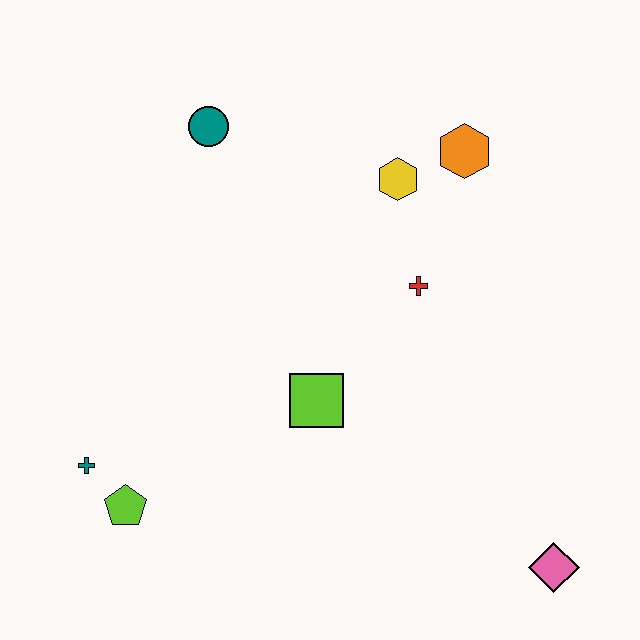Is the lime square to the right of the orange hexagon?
No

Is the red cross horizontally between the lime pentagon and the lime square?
No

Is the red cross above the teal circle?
No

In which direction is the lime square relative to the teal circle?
The lime square is below the teal circle.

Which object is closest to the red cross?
The yellow hexagon is closest to the red cross.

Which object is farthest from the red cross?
The teal cross is farthest from the red cross.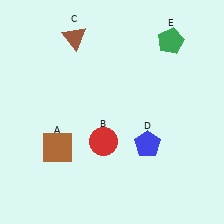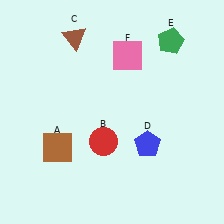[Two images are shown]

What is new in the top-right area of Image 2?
A pink square (F) was added in the top-right area of Image 2.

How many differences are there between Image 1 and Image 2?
There is 1 difference between the two images.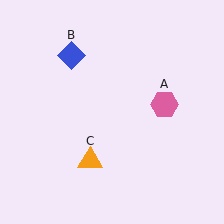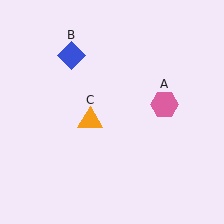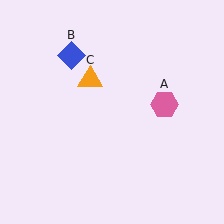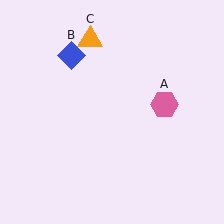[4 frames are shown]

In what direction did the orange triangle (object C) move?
The orange triangle (object C) moved up.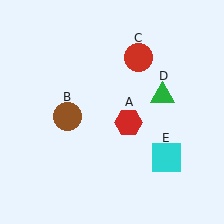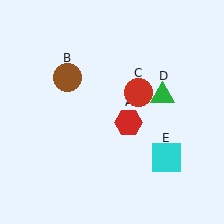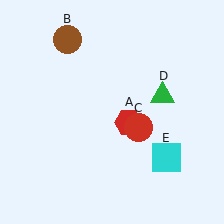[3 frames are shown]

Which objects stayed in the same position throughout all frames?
Red hexagon (object A) and green triangle (object D) and cyan square (object E) remained stationary.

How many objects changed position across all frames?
2 objects changed position: brown circle (object B), red circle (object C).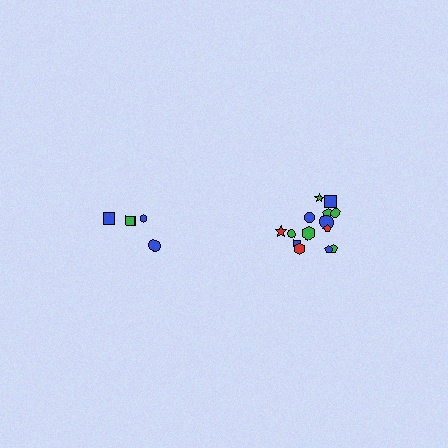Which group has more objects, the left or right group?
The right group.